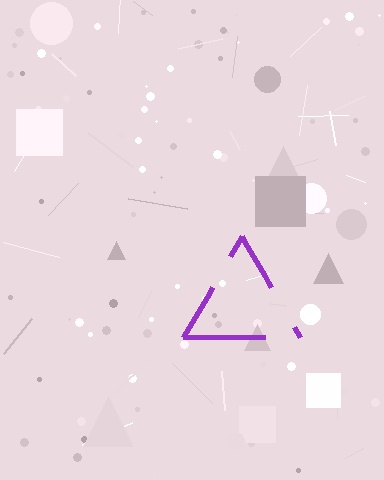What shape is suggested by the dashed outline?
The dashed outline suggests a triangle.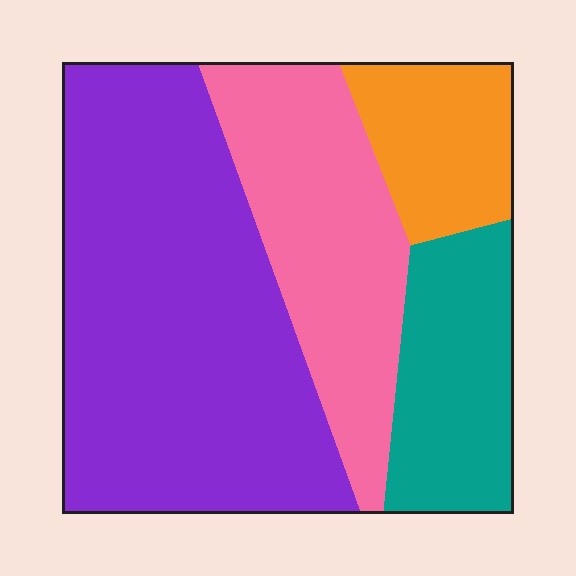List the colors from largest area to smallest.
From largest to smallest: purple, pink, teal, orange.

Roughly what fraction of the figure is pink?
Pink covers 24% of the figure.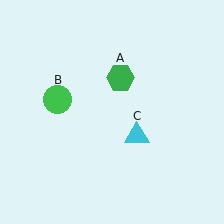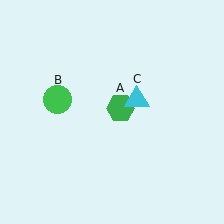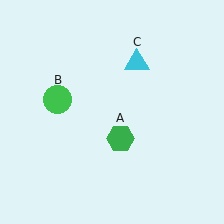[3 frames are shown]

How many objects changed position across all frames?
2 objects changed position: green hexagon (object A), cyan triangle (object C).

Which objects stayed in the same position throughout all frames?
Green circle (object B) remained stationary.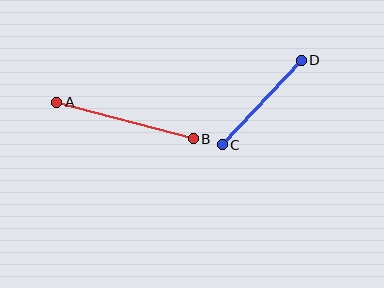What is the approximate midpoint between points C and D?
The midpoint is at approximately (262, 102) pixels.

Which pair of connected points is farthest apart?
Points A and B are farthest apart.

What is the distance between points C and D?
The distance is approximately 115 pixels.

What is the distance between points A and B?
The distance is approximately 141 pixels.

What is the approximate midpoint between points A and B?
The midpoint is at approximately (125, 120) pixels.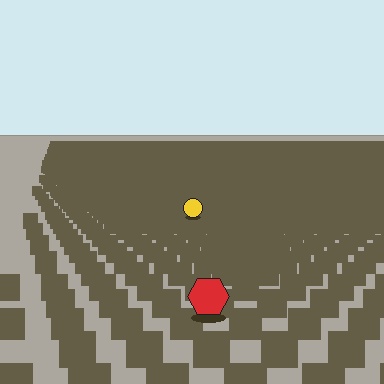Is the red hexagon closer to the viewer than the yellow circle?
Yes. The red hexagon is closer — you can tell from the texture gradient: the ground texture is coarser near it.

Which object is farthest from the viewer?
The yellow circle is farthest from the viewer. It appears smaller and the ground texture around it is denser.